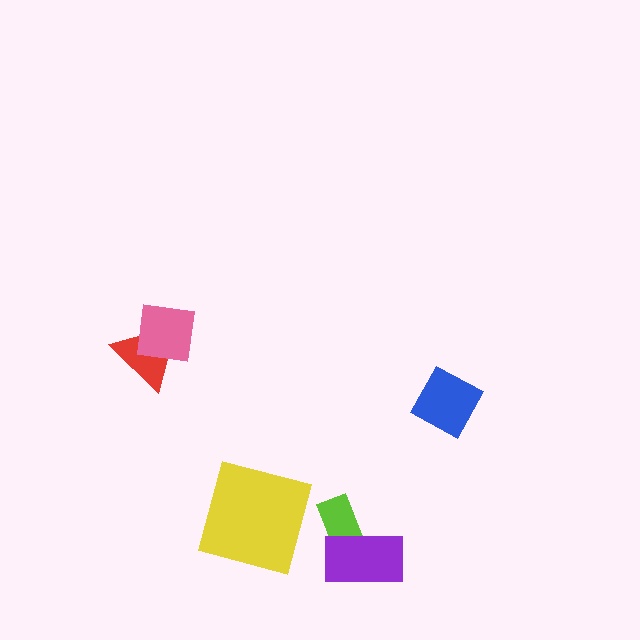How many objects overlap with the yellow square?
0 objects overlap with the yellow square.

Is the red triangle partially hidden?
Yes, it is partially covered by another shape.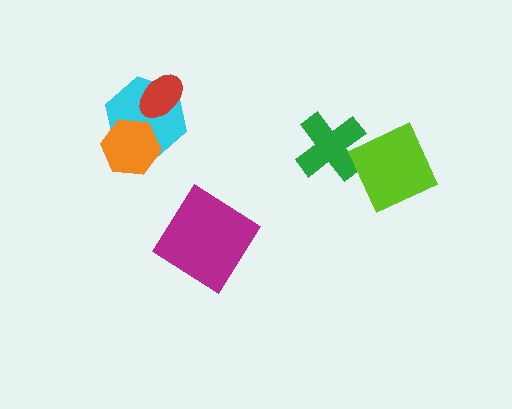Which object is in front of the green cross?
The lime diamond is in front of the green cross.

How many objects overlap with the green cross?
1 object overlaps with the green cross.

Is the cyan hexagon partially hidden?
Yes, it is partially covered by another shape.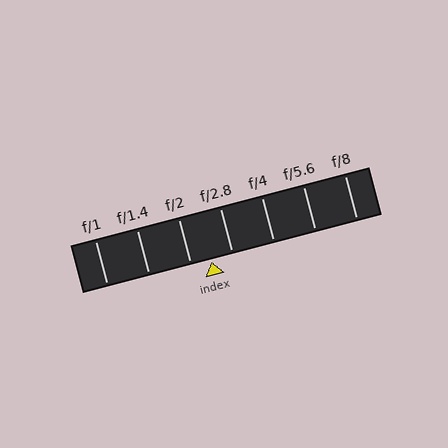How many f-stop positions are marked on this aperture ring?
There are 7 f-stop positions marked.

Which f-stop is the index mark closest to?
The index mark is closest to f/2.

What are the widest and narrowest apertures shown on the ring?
The widest aperture shown is f/1 and the narrowest is f/8.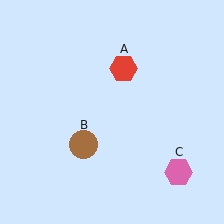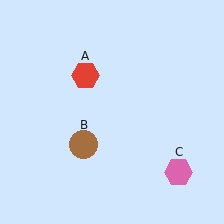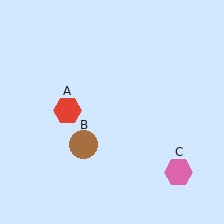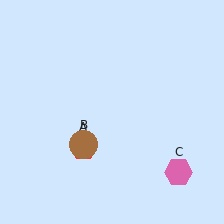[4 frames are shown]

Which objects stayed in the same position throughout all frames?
Brown circle (object B) and pink hexagon (object C) remained stationary.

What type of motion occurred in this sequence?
The red hexagon (object A) rotated counterclockwise around the center of the scene.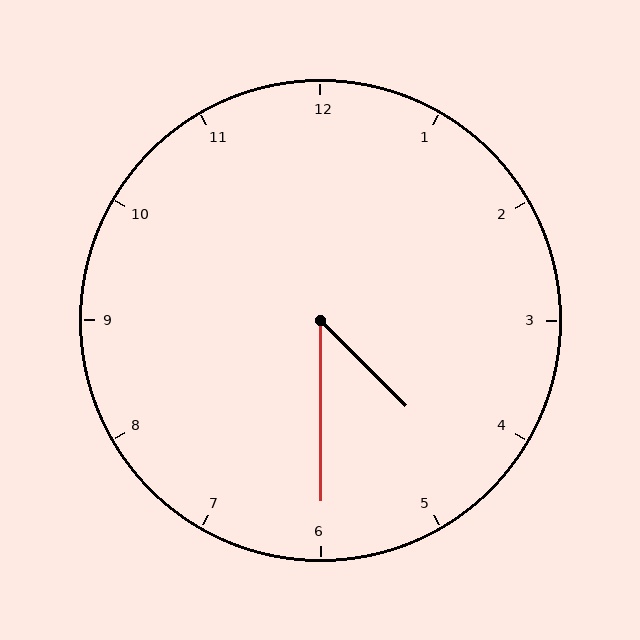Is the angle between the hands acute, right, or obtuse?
It is acute.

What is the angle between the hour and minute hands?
Approximately 45 degrees.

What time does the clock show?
4:30.